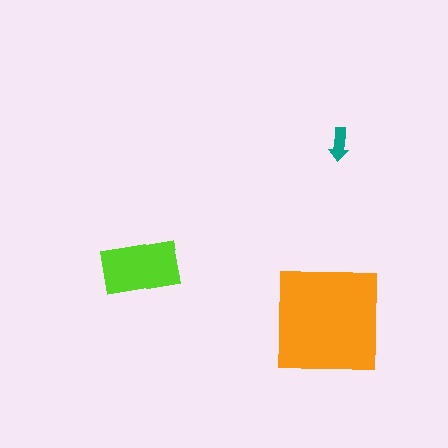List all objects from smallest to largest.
The teal arrow, the lime rectangle, the orange square.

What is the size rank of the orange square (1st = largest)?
1st.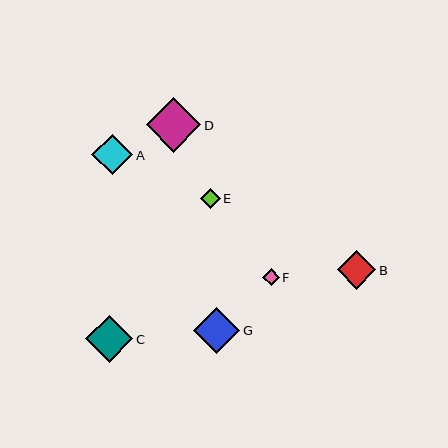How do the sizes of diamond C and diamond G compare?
Diamond C and diamond G are approximately the same size.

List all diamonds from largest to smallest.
From largest to smallest: D, C, G, A, B, E, F.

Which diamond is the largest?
Diamond D is the largest with a size of approximately 54 pixels.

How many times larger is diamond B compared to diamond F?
Diamond B is approximately 2.3 times the size of diamond F.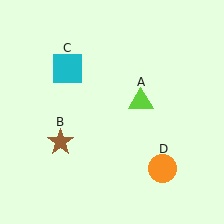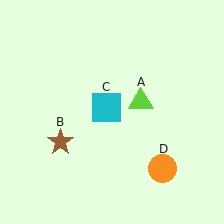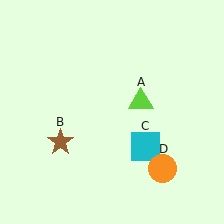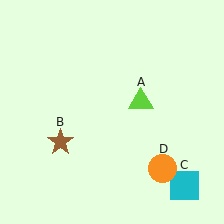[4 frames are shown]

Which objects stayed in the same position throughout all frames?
Lime triangle (object A) and brown star (object B) and orange circle (object D) remained stationary.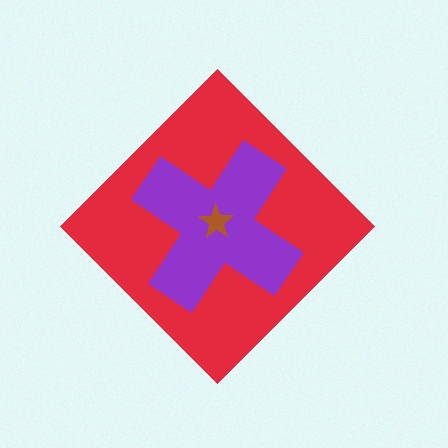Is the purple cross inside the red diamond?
Yes.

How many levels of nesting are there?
3.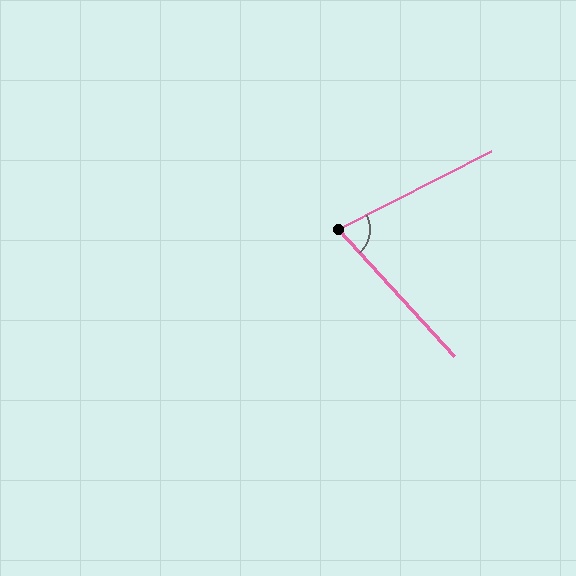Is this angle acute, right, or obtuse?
It is acute.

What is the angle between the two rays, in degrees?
Approximately 74 degrees.